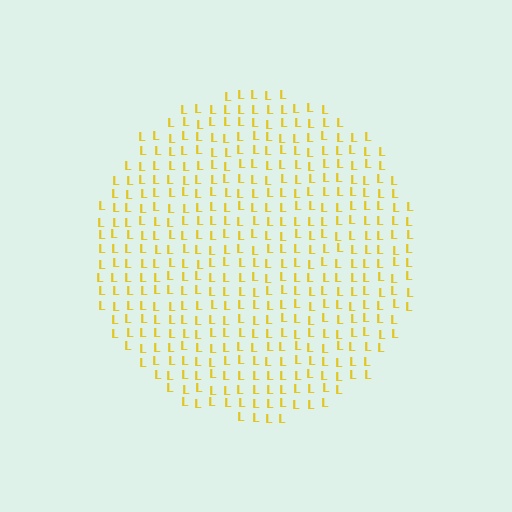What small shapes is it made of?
It is made of small letter L's.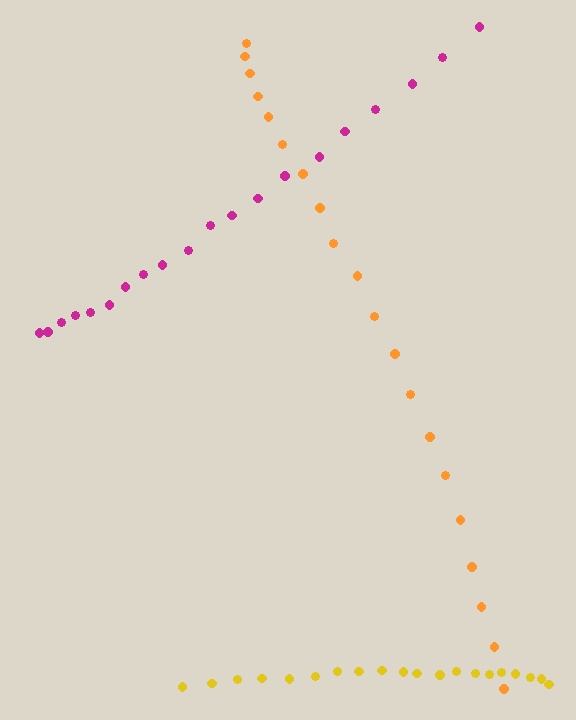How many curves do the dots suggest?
There are 3 distinct paths.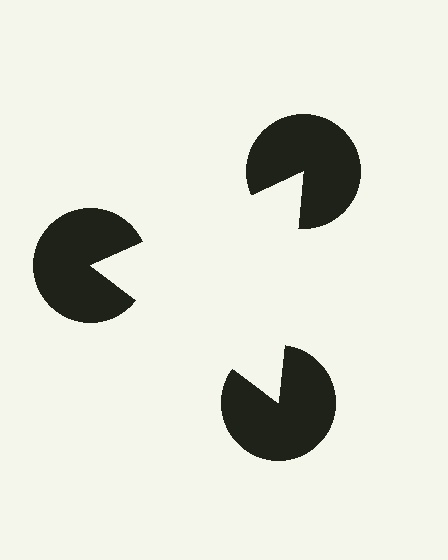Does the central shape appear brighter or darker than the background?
It typically appears slightly brighter than the background, even though no actual brightness change is drawn.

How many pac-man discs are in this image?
There are 3 — one at each vertex of the illusory triangle.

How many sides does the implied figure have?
3 sides.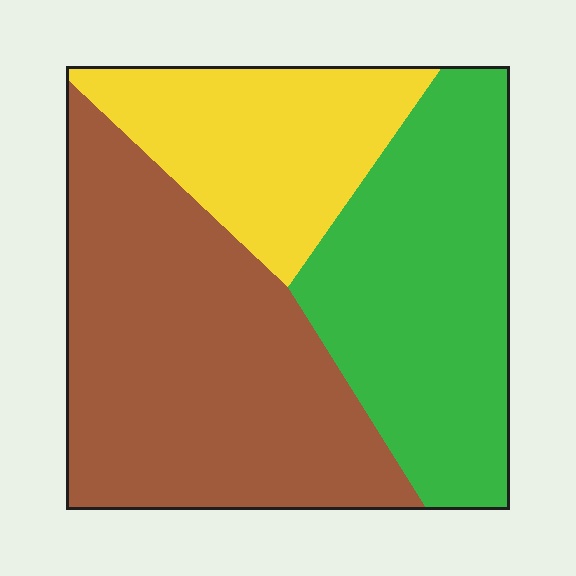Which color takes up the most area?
Brown, at roughly 45%.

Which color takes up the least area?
Yellow, at roughly 20%.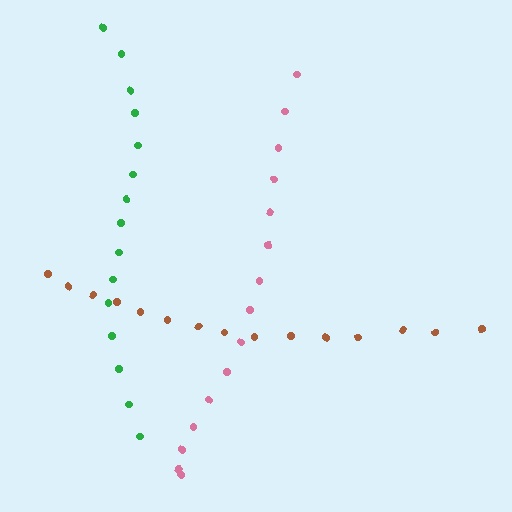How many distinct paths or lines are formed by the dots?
There are 3 distinct paths.